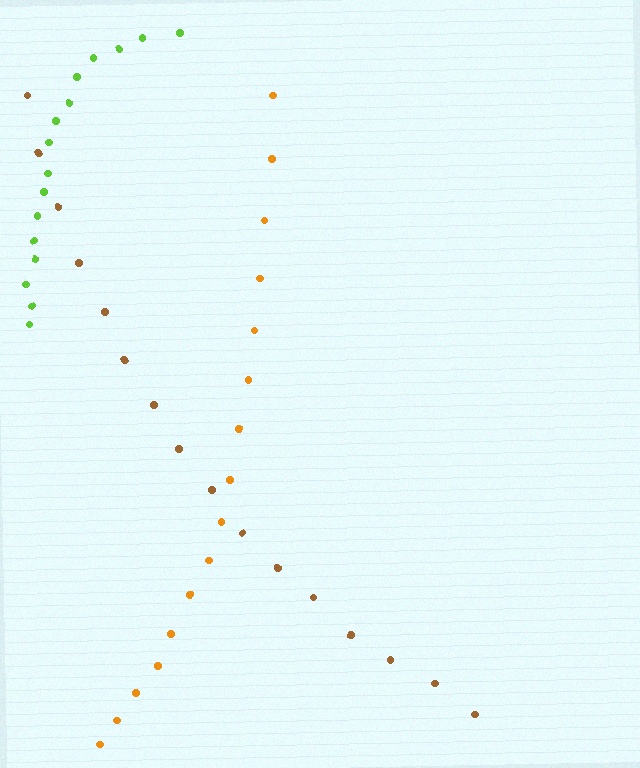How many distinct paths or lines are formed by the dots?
There are 3 distinct paths.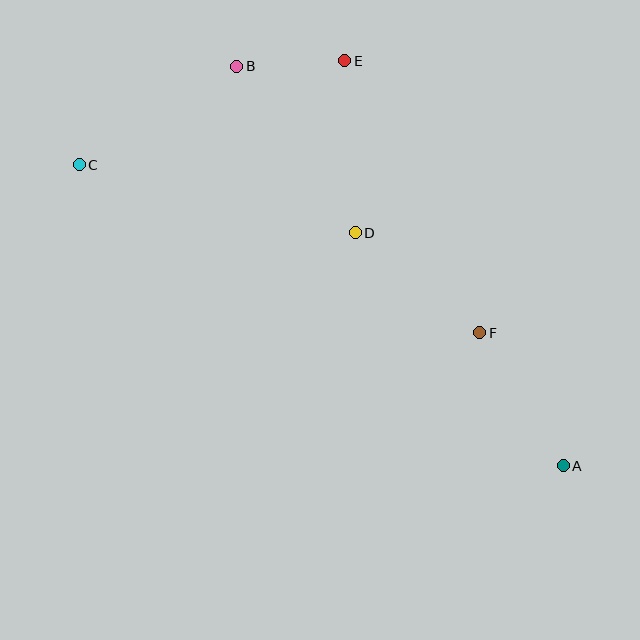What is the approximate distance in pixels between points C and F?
The distance between C and F is approximately 434 pixels.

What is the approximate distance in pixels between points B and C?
The distance between B and C is approximately 185 pixels.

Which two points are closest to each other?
Points B and E are closest to each other.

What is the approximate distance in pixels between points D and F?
The distance between D and F is approximately 159 pixels.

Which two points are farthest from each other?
Points A and C are farthest from each other.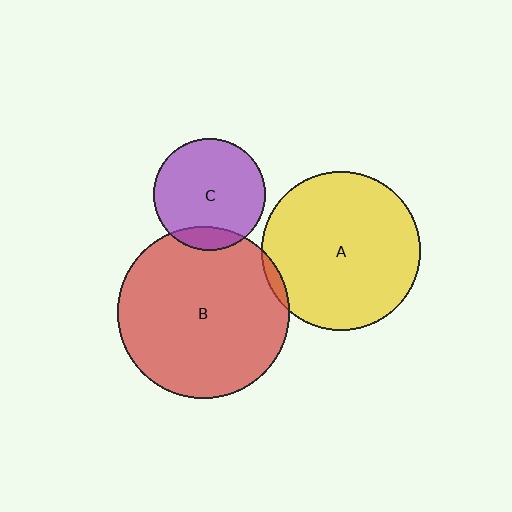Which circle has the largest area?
Circle B (red).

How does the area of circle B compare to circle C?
Approximately 2.3 times.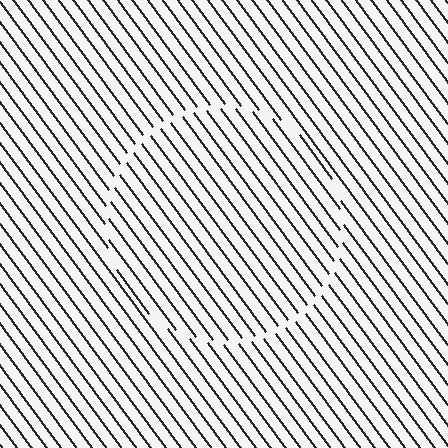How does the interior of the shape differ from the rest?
The interior of the shape contains the same grating, shifted by half a period — the contour is defined by the phase discontinuity where line-ends from the inner and outer gratings abut.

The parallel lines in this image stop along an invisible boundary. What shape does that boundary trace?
An illusory circle. The interior of the shape contains the same grating, shifted by half a period — the contour is defined by the phase discontinuity where line-ends from the inner and outer gratings abut.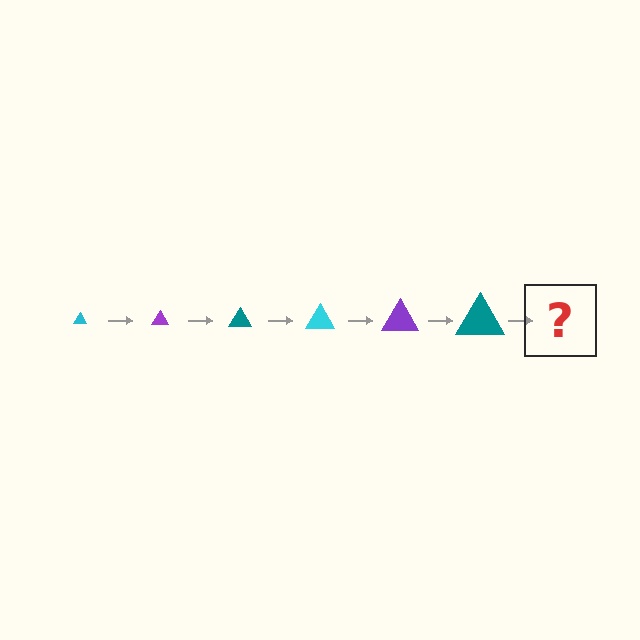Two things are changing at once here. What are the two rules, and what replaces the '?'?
The two rules are that the triangle grows larger each step and the color cycles through cyan, purple, and teal. The '?' should be a cyan triangle, larger than the previous one.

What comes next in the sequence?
The next element should be a cyan triangle, larger than the previous one.